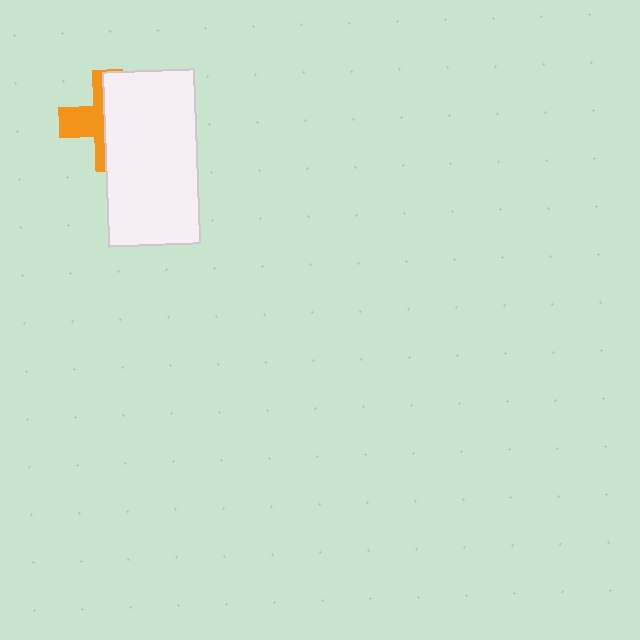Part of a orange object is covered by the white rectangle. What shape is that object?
It is a cross.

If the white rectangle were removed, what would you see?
You would see the complete orange cross.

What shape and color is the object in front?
The object in front is a white rectangle.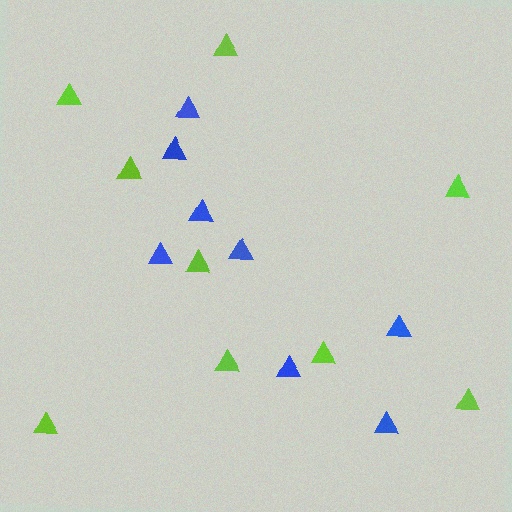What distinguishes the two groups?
There are 2 groups: one group of lime triangles (9) and one group of blue triangles (8).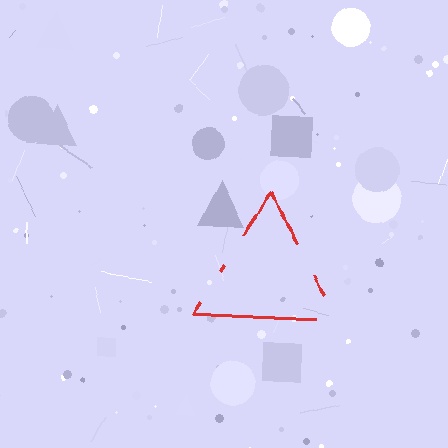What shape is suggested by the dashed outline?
The dashed outline suggests a triangle.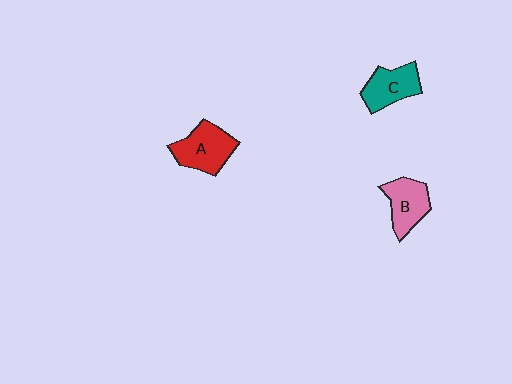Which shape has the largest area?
Shape A (red).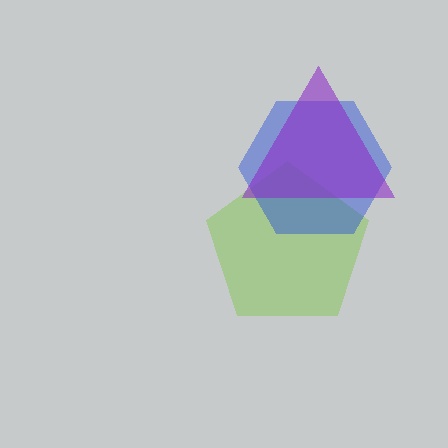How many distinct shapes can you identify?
There are 3 distinct shapes: a lime pentagon, a blue hexagon, a purple triangle.